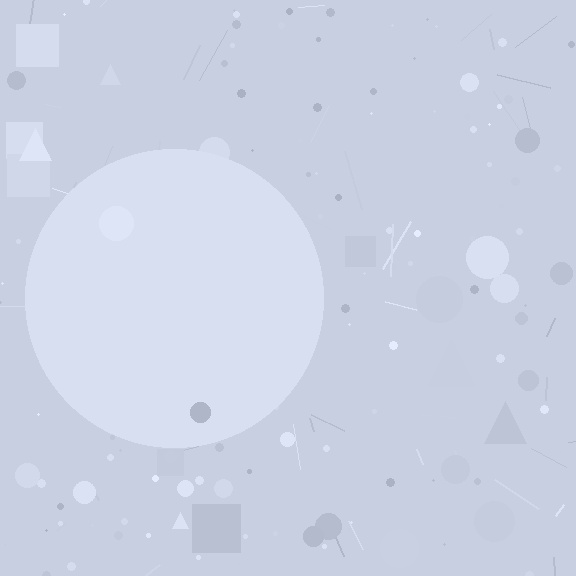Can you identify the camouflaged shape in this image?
The camouflaged shape is a circle.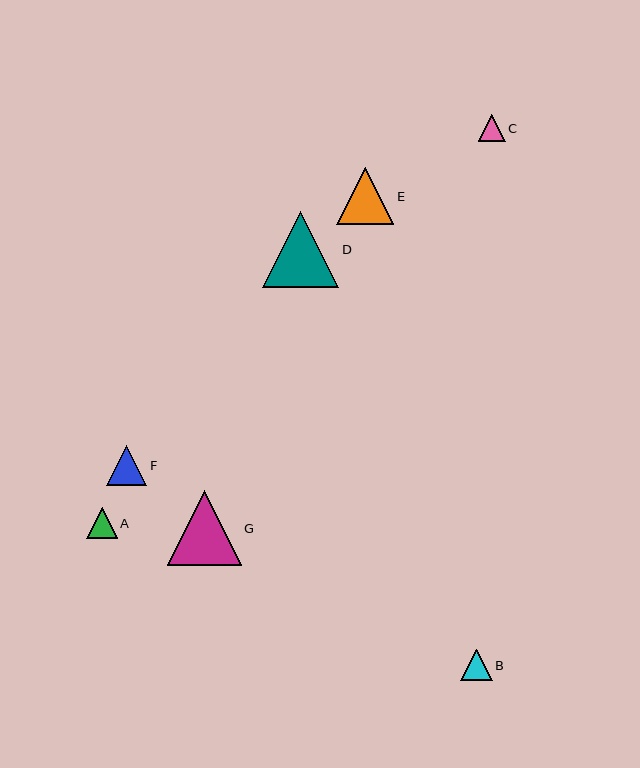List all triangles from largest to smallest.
From largest to smallest: D, G, E, F, B, A, C.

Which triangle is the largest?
Triangle D is the largest with a size of approximately 76 pixels.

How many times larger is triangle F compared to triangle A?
Triangle F is approximately 1.3 times the size of triangle A.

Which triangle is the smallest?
Triangle C is the smallest with a size of approximately 27 pixels.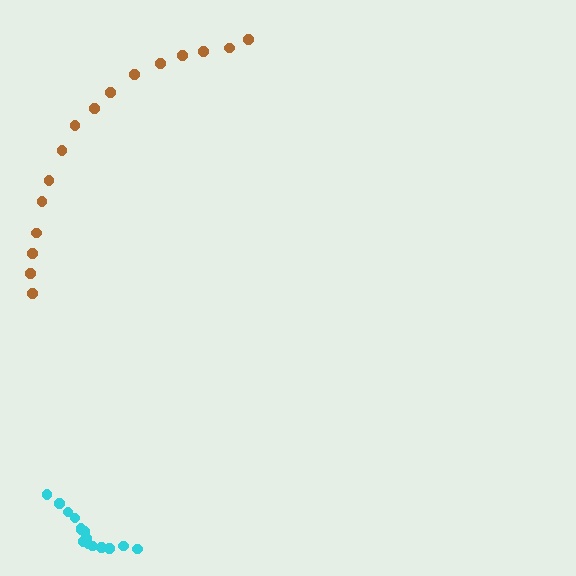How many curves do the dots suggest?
There are 2 distinct paths.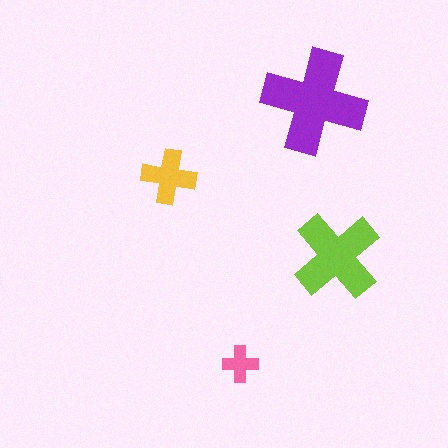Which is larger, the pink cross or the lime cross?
The lime one.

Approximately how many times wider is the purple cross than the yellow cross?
About 2 times wider.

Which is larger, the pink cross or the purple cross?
The purple one.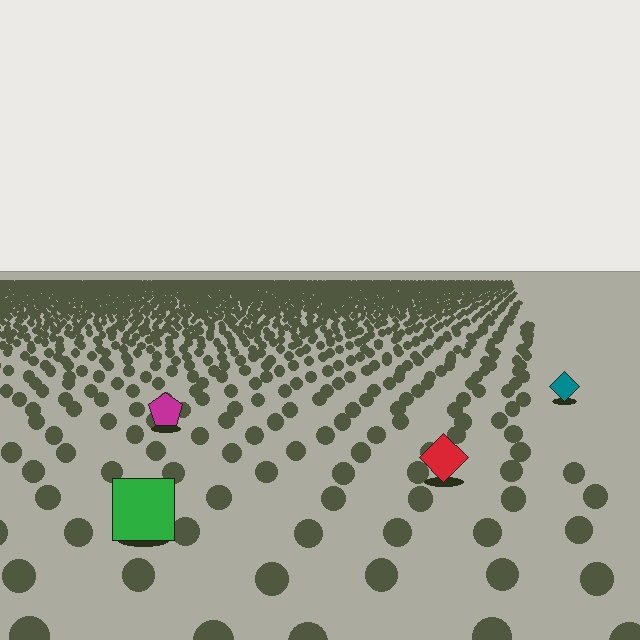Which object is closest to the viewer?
The green square is closest. The texture marks near it are larger and more spread out.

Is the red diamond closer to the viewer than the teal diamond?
Yes. The red diamond is closer — you can tell from the texture gradient: the ground texture is coarser near it.